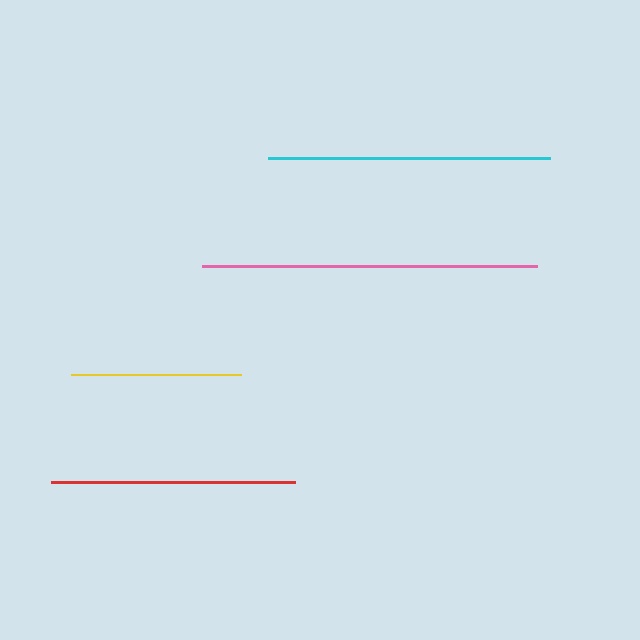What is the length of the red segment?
The red segment is approximately 243 pixels long.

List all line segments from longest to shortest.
From longest to shortest: pink, cyan, red, yellow.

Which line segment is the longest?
The pink line is the longest at approximately 335 pixels.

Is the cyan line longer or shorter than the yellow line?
The cyan line is longer than the yellow line.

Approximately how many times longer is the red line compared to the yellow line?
The red line is approximately 1.4 times the length of the yellow line.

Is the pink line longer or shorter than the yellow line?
The pink line is longer than the yellow line.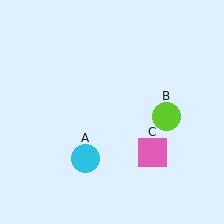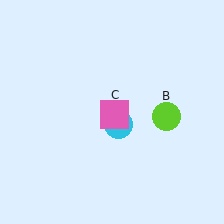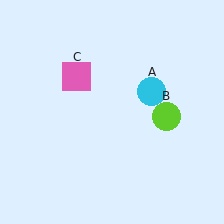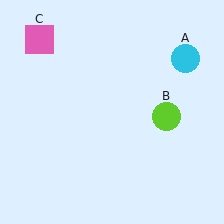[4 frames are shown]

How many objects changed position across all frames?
2 objects changed position: cyan circle (object A), pink square (object C).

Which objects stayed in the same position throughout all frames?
Lime circle (object B) remained stationary.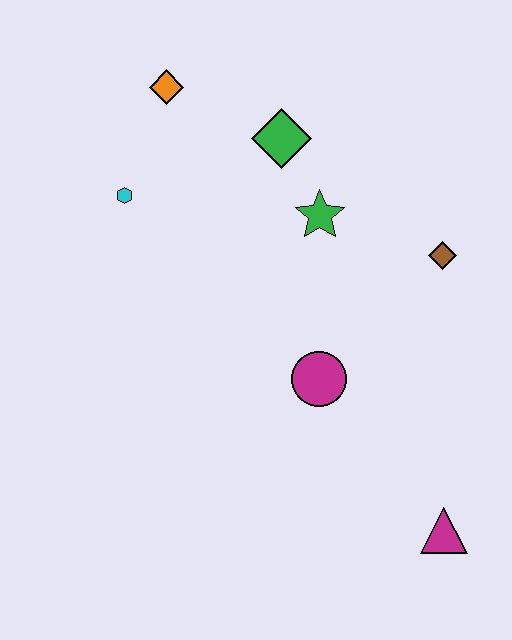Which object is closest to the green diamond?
The green star is closest to the green diamond.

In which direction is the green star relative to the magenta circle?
The green star is above the magenta circle.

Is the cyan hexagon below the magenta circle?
No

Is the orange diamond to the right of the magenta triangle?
No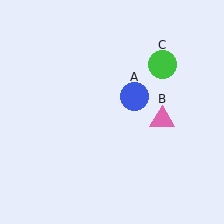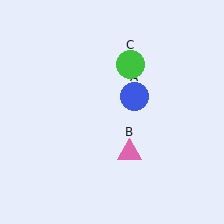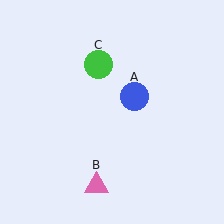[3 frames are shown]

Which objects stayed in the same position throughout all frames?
Blue circle (object A) remained stationary.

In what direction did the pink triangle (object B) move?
The pink triangle (object B) moved down and to the left.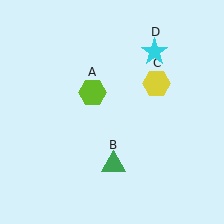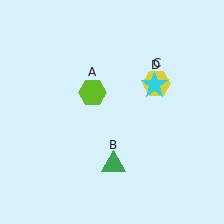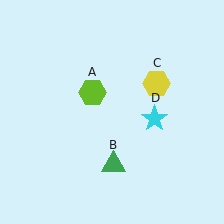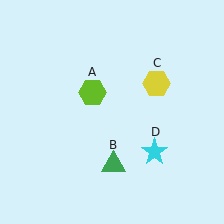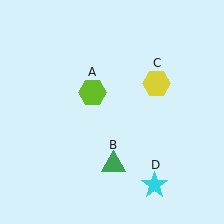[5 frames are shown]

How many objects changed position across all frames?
1 object changed position: cyan star (object D).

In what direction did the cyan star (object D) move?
The cyan star (object D) moved down.